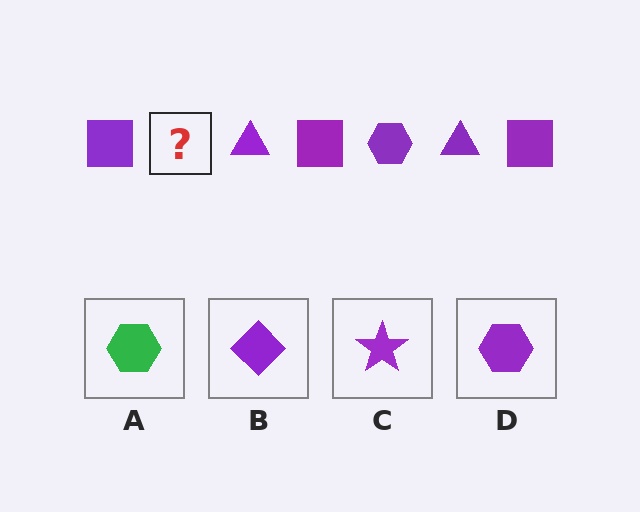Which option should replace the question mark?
Option D.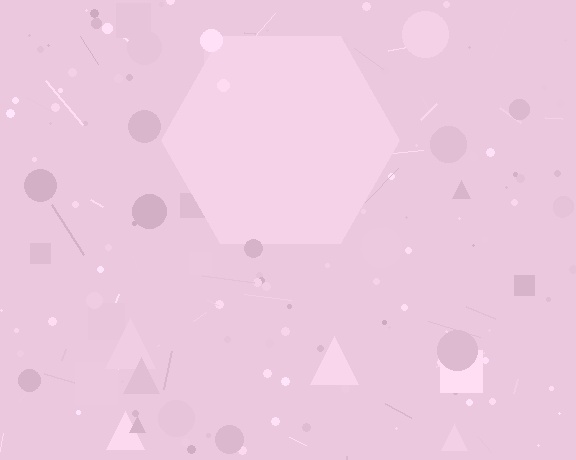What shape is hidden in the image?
A hexagon is hidden in the image.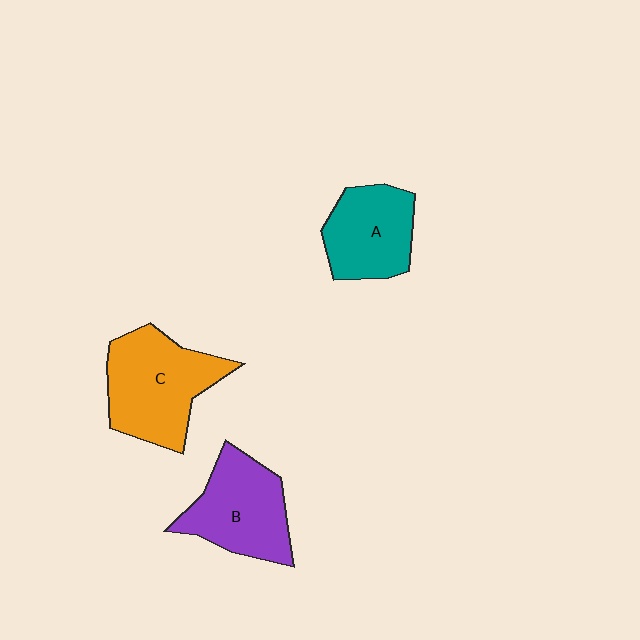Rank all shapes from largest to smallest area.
From largest to smallest: C (orange), B (purple), A (teal).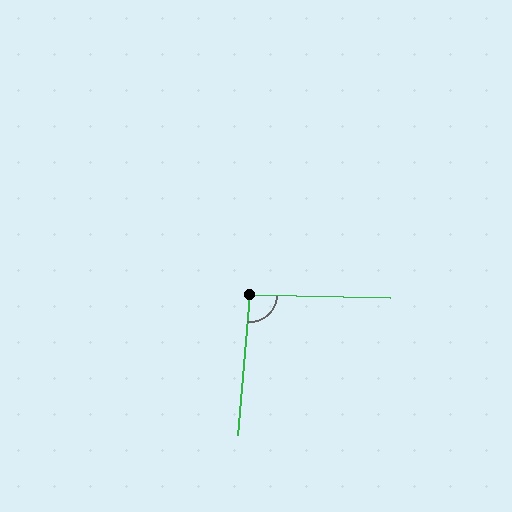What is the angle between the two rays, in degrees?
Approximately 94 degrees.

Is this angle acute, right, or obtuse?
It is approximately a right angle.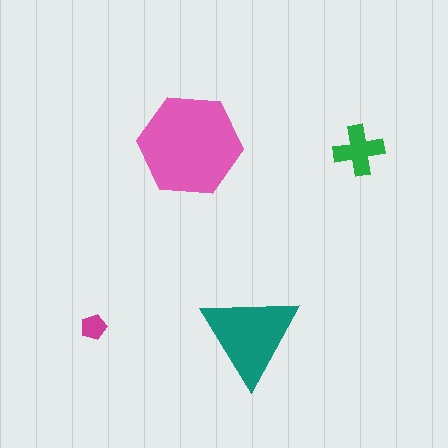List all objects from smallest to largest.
The magenta pentagon, the green cross, the teal triangle, the pink hexagon.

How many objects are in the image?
There are 4 objects in the image.